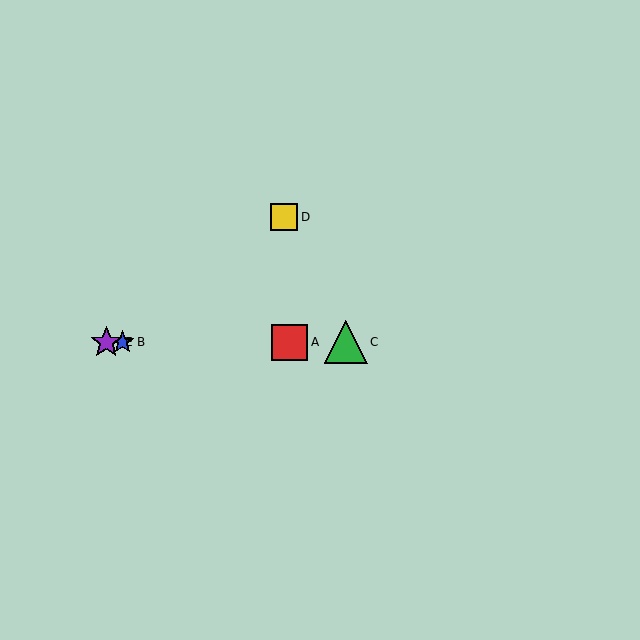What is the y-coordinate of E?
Object E is at y≈342.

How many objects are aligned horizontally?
4 objects (A, B, C, E) are aligned horizontally.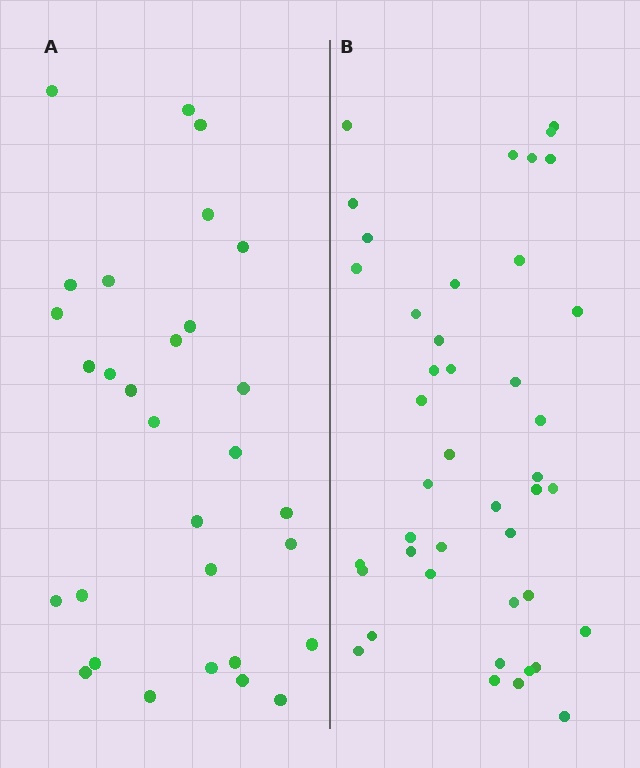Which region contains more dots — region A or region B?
Region B (the right region) has more dots.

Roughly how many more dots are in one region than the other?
Region B has approximately 15 more dots than region A.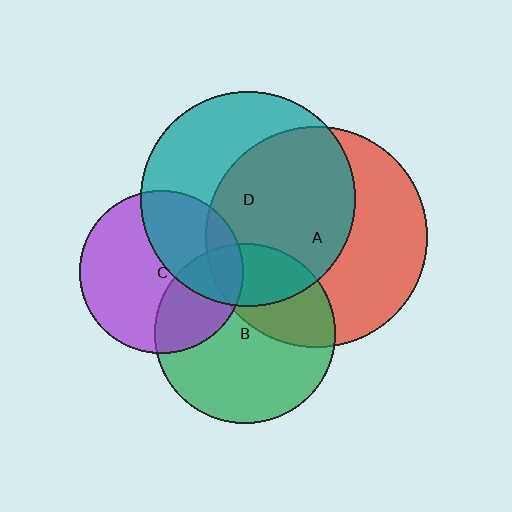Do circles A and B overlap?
Yes.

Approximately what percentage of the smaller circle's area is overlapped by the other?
Approximately 35%.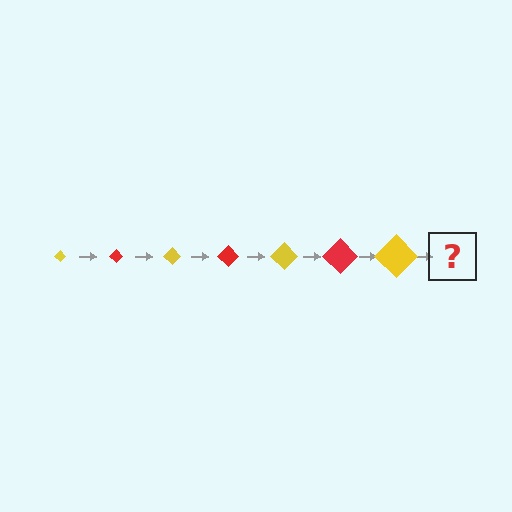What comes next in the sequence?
The next element should be a red diamond, larger than the previous one.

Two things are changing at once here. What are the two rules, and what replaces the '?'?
The two rules are that the diamond grows larger each step and the color cycles through yellow and red. The '?' should be a red diamond, larger than the previous one.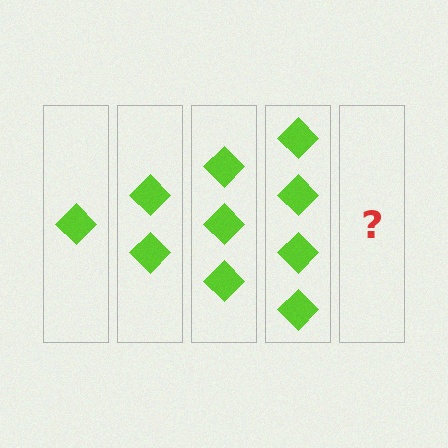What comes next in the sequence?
The next element should be 5 diamonds.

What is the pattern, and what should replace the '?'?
The pattern is that each step adds one more diamond. The '?' should be 5 diamonds.